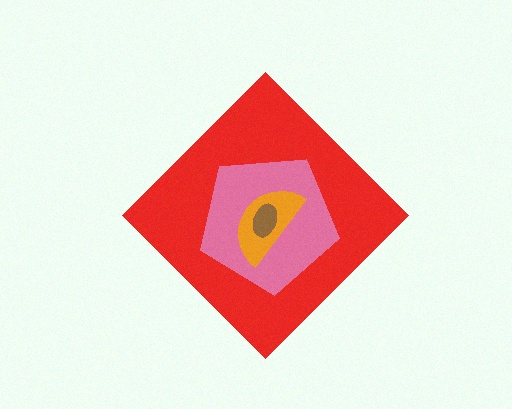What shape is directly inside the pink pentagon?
The orange semicircle.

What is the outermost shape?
The red diamond.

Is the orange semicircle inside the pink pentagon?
Yes.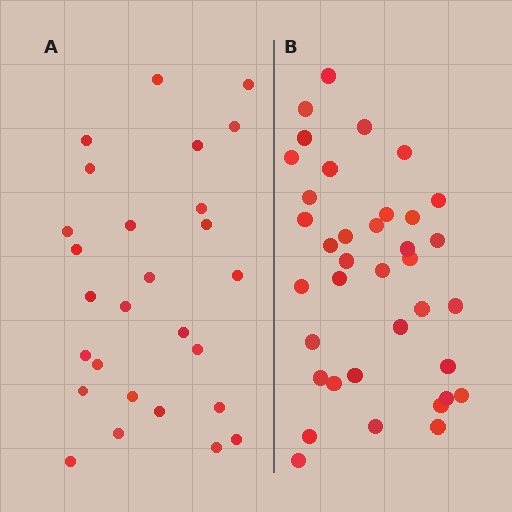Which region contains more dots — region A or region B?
Region B (the right region) has more dots.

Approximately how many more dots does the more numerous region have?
Region B has roughly 10 or so more dots than region A.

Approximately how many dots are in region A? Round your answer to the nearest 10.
About 30 dots. (The exact count is 27, which rounds to 30.)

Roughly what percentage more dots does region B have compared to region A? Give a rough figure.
About 35% more.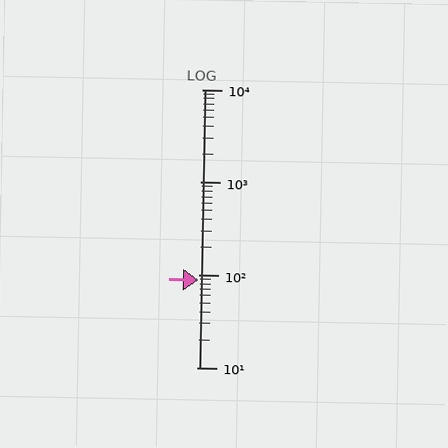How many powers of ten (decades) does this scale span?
The scale spans 3 decades, from 10 to 10000.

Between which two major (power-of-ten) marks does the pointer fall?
The pointer is between 10 and 100.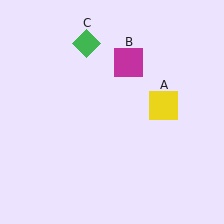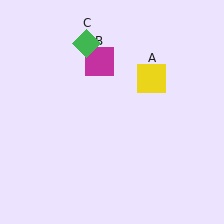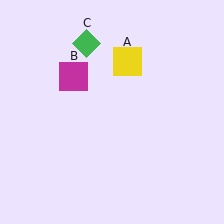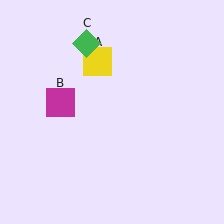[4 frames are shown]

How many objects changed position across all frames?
2 objects changed position: yellow square (object A), magenta square (object B).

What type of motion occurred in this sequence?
The yellow square (object A), magenta square (object B) rotated counterclockwise around the center of the scene.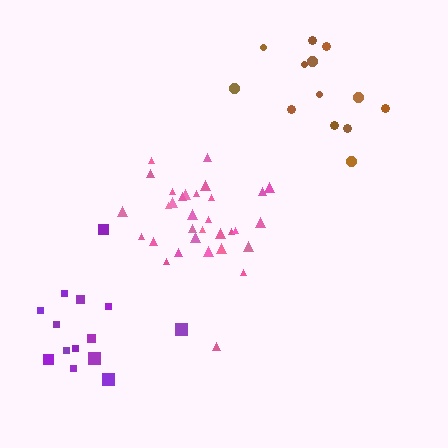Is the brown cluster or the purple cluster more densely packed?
Purple.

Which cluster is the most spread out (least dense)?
Brown.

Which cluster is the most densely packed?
Pink.